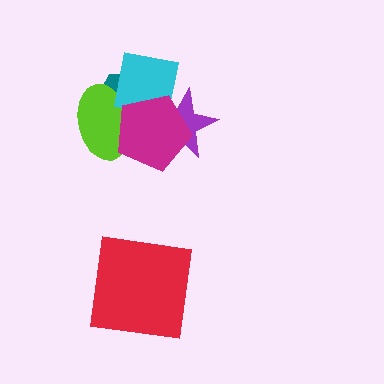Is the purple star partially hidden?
Yes, it is partially covered by another shape.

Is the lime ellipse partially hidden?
Yes, it is partially covered by another shape.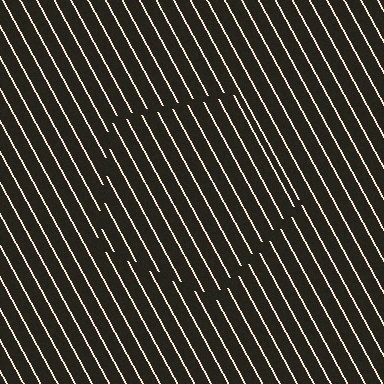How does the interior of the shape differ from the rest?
The interior of the shape contains the same grating, shifted by half a period — the contour is defined by the phase discontinuity where line-ends from the inner and outer gratings abut.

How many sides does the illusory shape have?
5 sides — the line-ends trace a pentagon.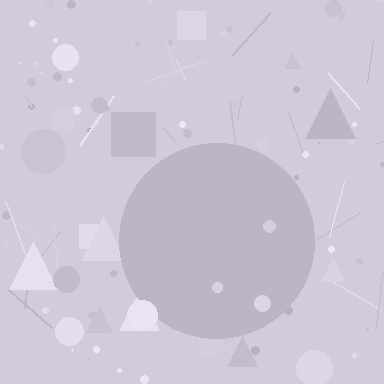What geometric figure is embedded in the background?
A circle is embedded in the background.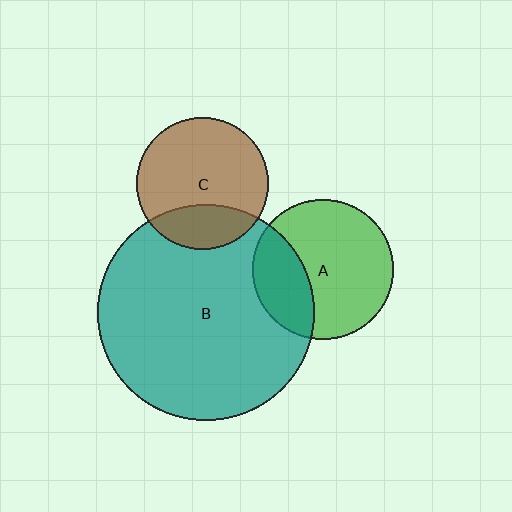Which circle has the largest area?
Circle B (teal).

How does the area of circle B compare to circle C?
Approximately 2.7 times.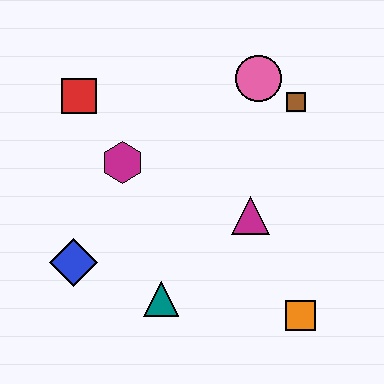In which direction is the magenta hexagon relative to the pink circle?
The magenta hexagon is to the left of the pink circle.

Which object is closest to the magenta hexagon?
The red square is closest to the magenta hexagon.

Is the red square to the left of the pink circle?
Yes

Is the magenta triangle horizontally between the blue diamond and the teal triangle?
No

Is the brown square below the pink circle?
Yes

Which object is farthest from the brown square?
The blue diamond is farthest from the brown square.